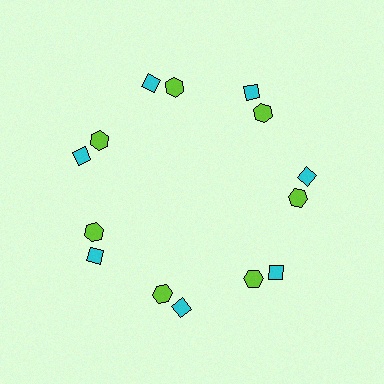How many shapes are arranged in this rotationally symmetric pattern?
There are 14 shapes, arranged in 7 groups of 2.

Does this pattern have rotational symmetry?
Yes, this pattern has 7-fold rotational symmetry. It looks the same after rotating 51 degrees around the center.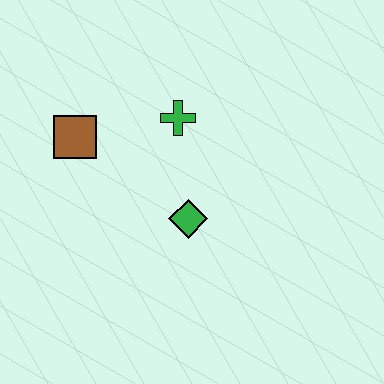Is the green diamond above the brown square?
No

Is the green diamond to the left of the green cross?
No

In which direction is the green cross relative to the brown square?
The green cross is to the right of the brown square.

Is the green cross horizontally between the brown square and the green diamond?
Yes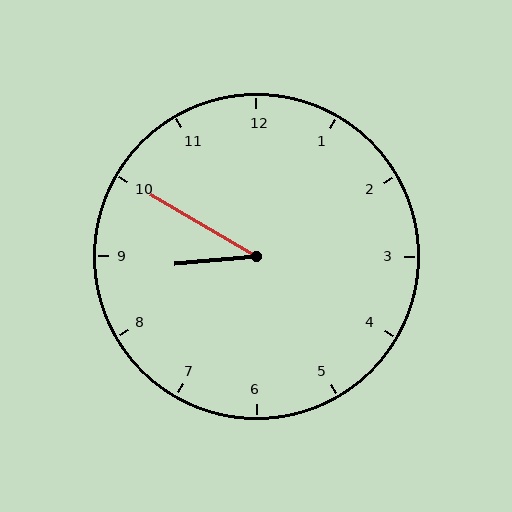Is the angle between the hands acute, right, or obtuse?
It is acute.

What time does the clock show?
8:50.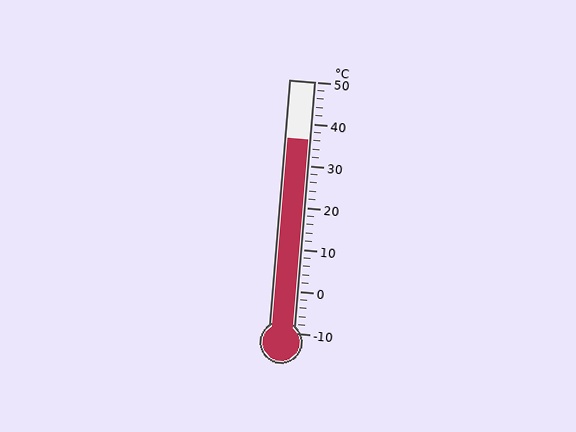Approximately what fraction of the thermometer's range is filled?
The thermometer is filled to approximately 75% of its range.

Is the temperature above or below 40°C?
The temperature is below 40°C.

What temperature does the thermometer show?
The thermometer shows approximately 36°C.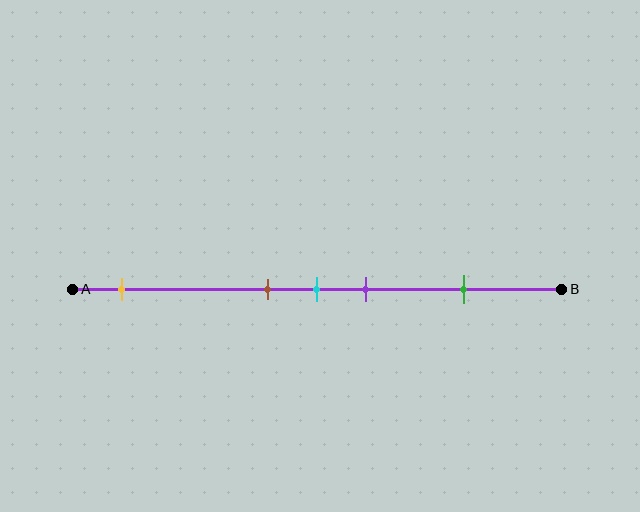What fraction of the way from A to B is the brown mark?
The brown mark is approximately 40% (0.4) of the way from A to B.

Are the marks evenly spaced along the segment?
No, the marks are not evenly spaced.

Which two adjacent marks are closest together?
The brown and cyan marks are the closest adjacent pair.